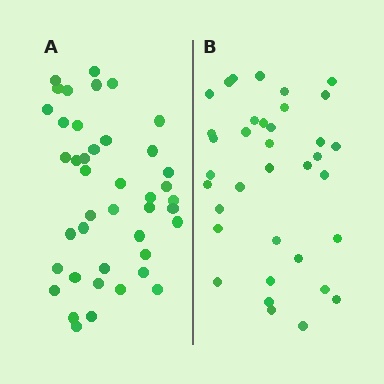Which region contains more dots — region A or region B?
Region A (the left region) has more dots.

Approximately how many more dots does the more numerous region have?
Region A has about 6 more dots than region B.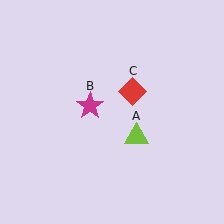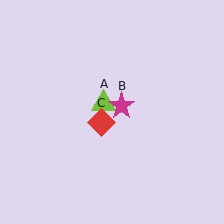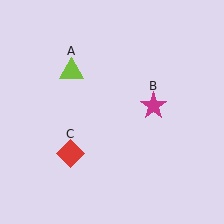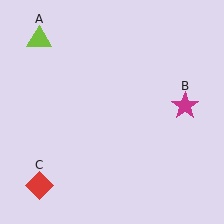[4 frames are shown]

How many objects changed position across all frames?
3 objects changed position: lime triangle (object A), magenta star (object B), red diamond (object C).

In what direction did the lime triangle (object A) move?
The lime triangle (object A) moved up and to the left.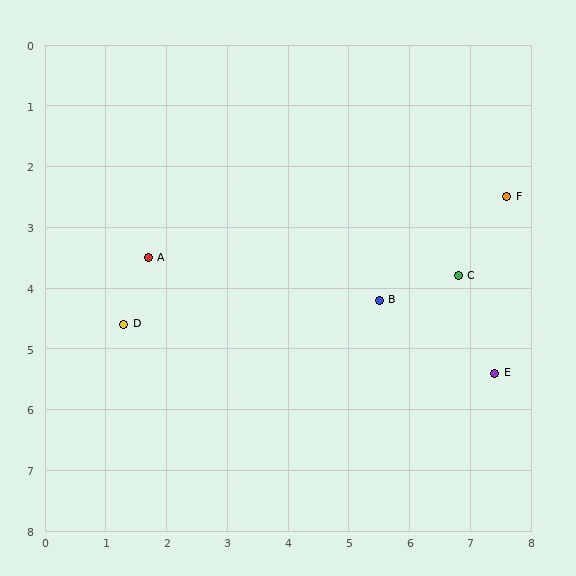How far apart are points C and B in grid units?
Points C and B are about 1.4 grid units apart.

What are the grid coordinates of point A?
Point A is at approximately (1.7, 3.5).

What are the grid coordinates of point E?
Point E is at approximately (7.4, 5.4).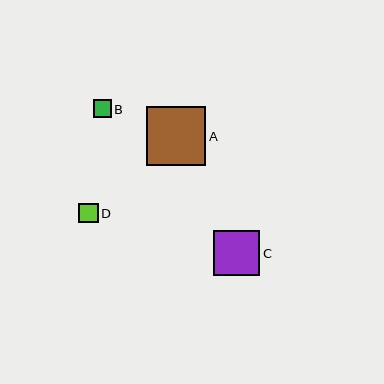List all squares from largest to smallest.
From largest to smallest: A, C, D, B.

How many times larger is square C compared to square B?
Square C is approximately 2.5 times the size of square B.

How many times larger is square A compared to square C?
Square A is approximately 1.3 times the size of square C.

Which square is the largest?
Square A is the largest with a size of approximately 59 pixels.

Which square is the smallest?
Square B is the smallest with a size of approximately 18 pixels.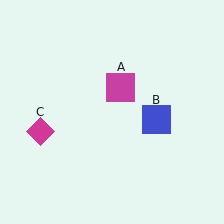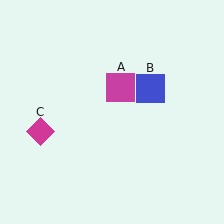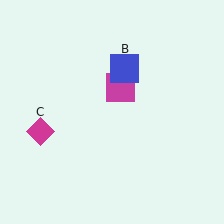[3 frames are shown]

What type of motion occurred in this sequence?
The blue square (object B) rotated counterclockwise around the center of the scene.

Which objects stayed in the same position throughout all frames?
Magenta square (object A) and magenta diamond (object C) remained stationary.